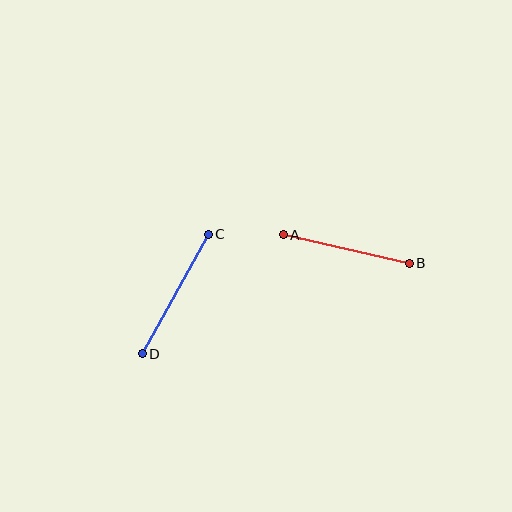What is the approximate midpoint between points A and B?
The midpoint is at approximately (346, 249) pixels.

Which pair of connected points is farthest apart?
Points C and D are farthest apart.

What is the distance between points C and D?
The distance is approximately 137 pixels.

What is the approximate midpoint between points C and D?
The midpoint is at approximately (175, 294) pixels.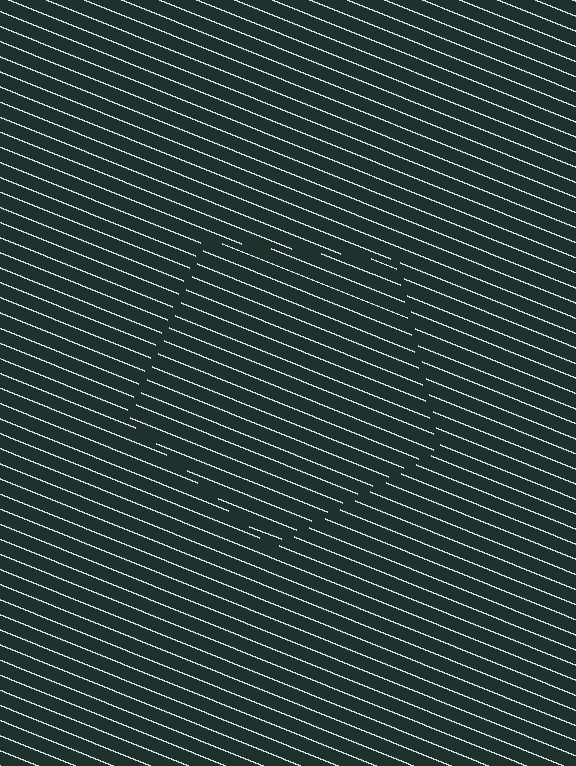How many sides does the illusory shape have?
5 sides — the line-ends trace a pentagon.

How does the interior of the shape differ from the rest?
The interior of the shape contains the same grating, shifted by half a period — the contour is defined by the phase discontinuity where line-ends from the inner and outer gratings abut.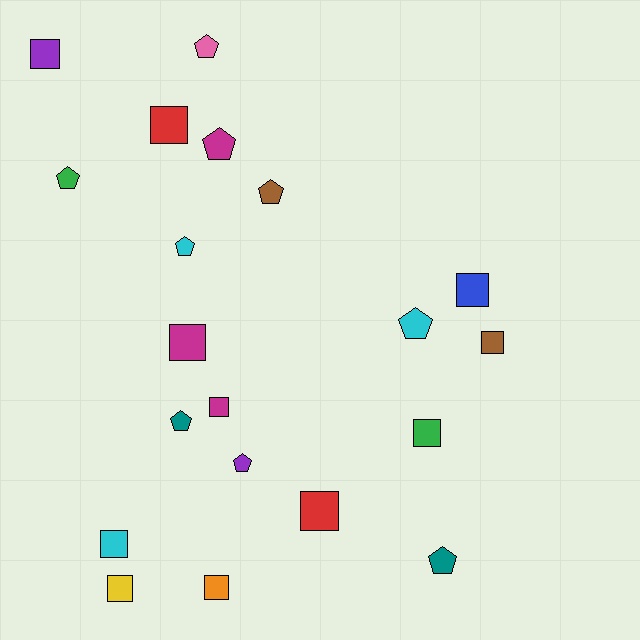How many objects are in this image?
There are 20 objects.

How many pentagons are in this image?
There are 9 pentagons.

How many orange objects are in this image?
There is 1 orange object.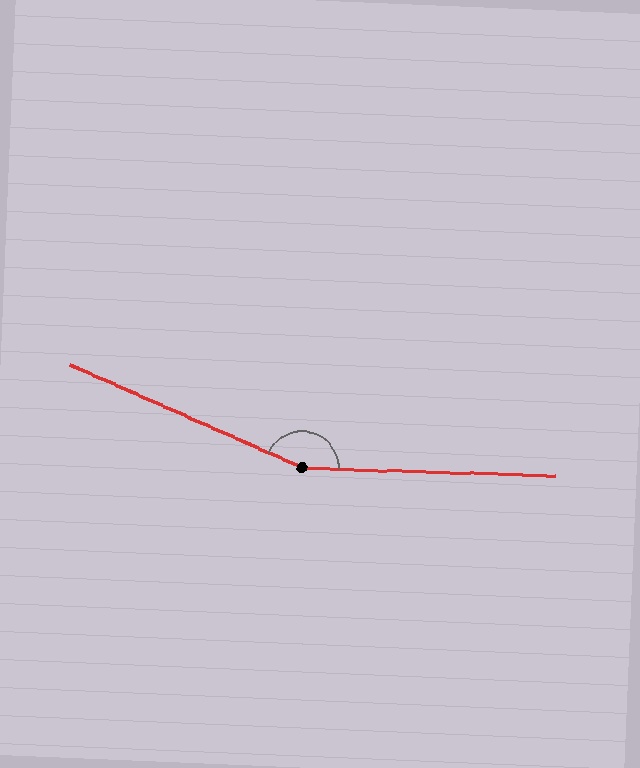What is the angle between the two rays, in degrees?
Approximately 158 degrees.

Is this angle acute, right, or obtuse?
It is obtuse.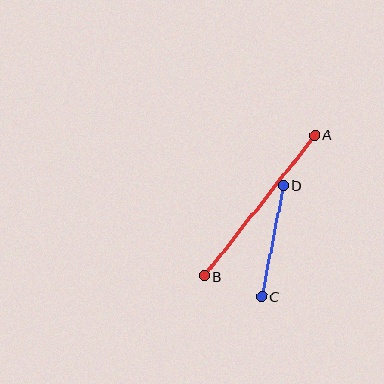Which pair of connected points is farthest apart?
Points A and B are farthest apart.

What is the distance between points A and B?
The distance is approximately 179 pixels.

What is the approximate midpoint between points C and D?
The midpoint is at approximately (273, 241) pixels.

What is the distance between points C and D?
The distance is approximately 113 pixels.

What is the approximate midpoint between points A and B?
The midpoint is at approximately (260, 206) pixels.